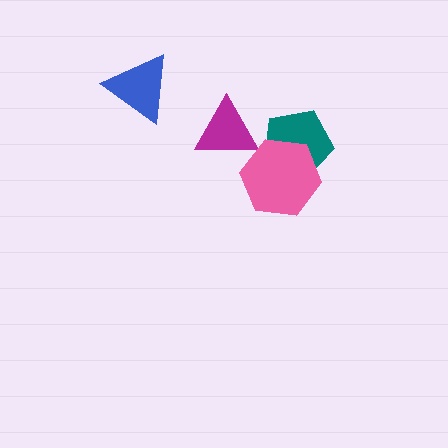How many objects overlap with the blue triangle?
0 objects overlap with the blue triangle.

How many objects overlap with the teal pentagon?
1 object overlaps with the teal pentagon.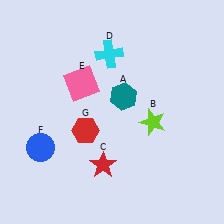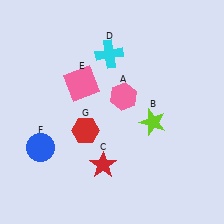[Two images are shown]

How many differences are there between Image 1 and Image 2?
There is 1 difference between the two images.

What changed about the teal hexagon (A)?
In Image 1, A is teal. In Image 2, it changed to pink.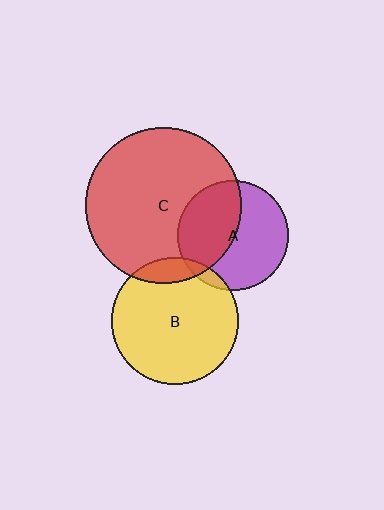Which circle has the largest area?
Circle C (red).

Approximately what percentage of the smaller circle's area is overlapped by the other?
Approximately 5%.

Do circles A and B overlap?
Yes.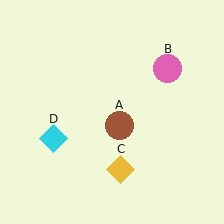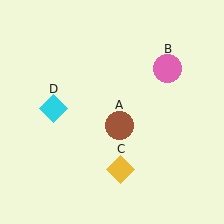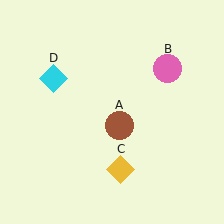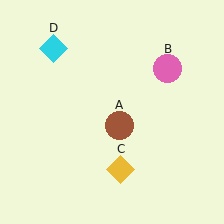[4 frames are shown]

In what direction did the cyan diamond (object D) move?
The cyan diamond (object D) moved up.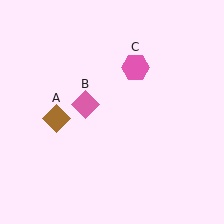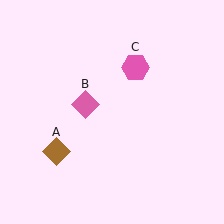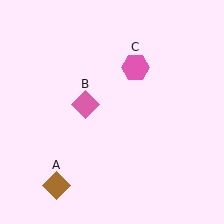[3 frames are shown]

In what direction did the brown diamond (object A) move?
The brown diamond (object A) moved down.